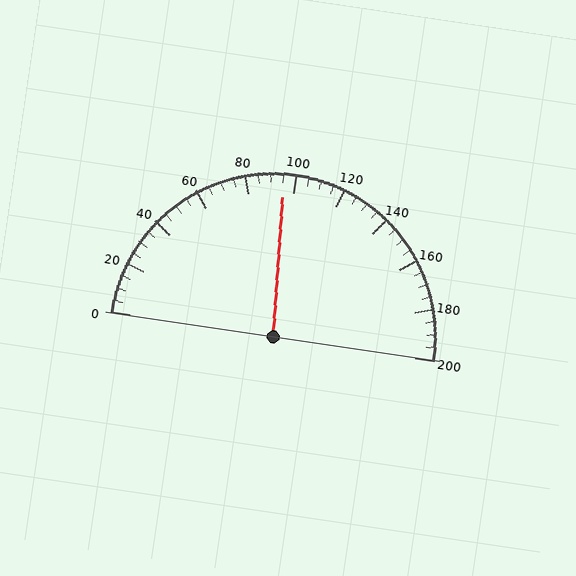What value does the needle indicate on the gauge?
The needle indicates approximately 95.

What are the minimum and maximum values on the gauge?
The gauge ranges from 0 to 200.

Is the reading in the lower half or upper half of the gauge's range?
The reading is in the lower half of the range (0 to 200).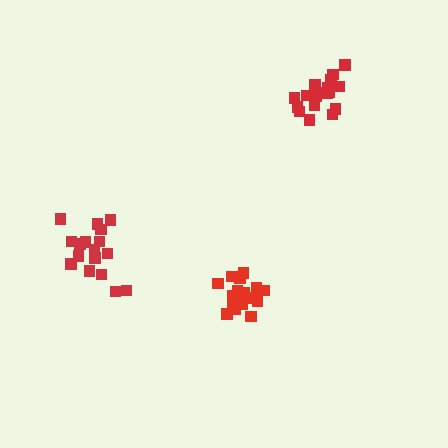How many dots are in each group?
Group 1: 17 dots, Group 2: 17 dots, Group 3: 20 dots (54 total).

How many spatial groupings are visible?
There are 3 spatial groupings.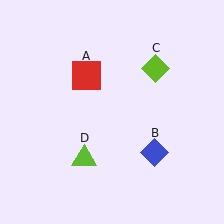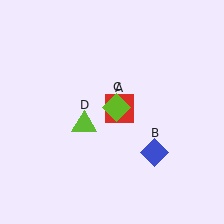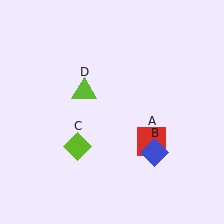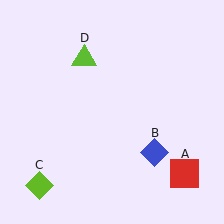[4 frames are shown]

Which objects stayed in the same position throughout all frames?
Blue diamond (object B) remained stationary.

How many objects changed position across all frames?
3 objects changed position: red square (object A), lime diamond (object C), lime triangle (object D).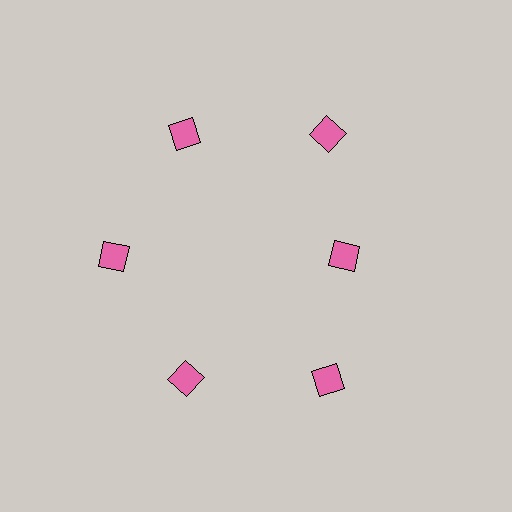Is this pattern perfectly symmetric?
No. The 6 pink diamonds are arranged in a ring, but one element near the 3 o'clock position is pulled inward toward the center, breaking the 6-fold rotational symmetry.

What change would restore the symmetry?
The symmetry would be restored by moving it outward, back onto the ring so that all 6 diamonds sit at equal angles and equal distance from the center.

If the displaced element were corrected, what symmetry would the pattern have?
It would have 6-fold rotational symmetry — the pattern would map onto itself every 60 degrees.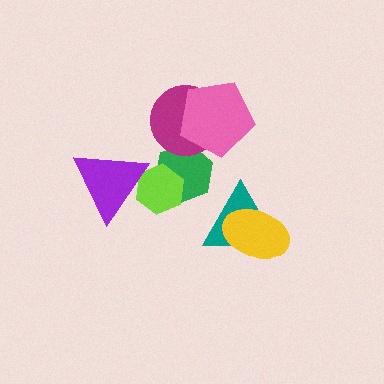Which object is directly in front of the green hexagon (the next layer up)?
The lime hexagon is directly in front of the green hexagon.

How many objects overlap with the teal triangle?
1 object overlaps with the teal triangle.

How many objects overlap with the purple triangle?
1 object overlaps with the purple triangle.